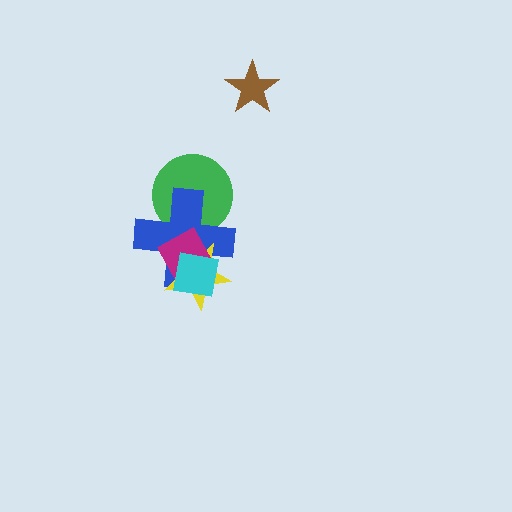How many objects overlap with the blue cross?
4 objects overlap with the blue cross.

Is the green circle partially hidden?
Yes, it is partially covered by another shape.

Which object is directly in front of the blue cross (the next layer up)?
The yellow star is directly in front of the blue cross.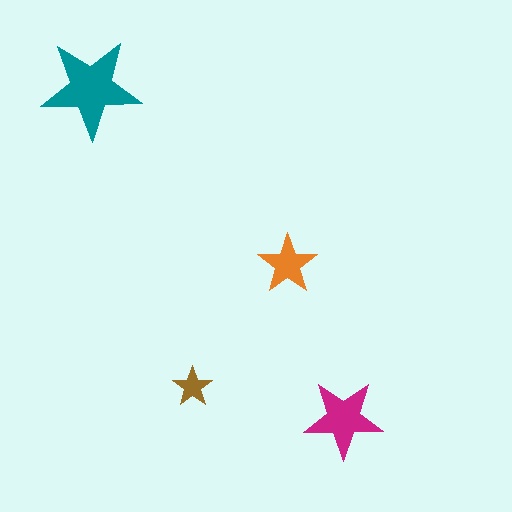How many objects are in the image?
There are 4 objects in the image.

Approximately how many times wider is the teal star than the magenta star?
About 1.5 times wider.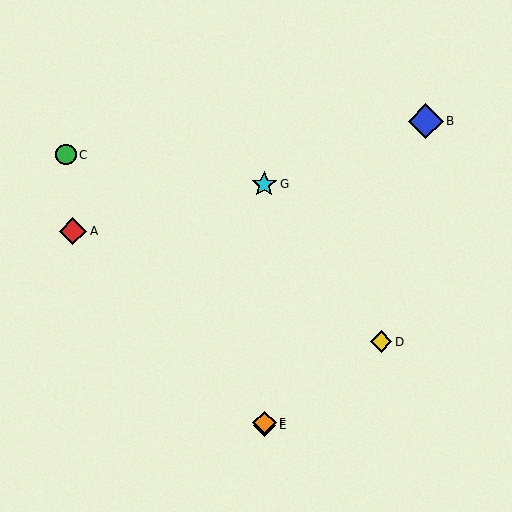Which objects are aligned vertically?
Objects E, F, G are aligned vertically.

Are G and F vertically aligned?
Yes, both are at x≈264.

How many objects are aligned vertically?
3 objects (E, F, G) are aligned vertically.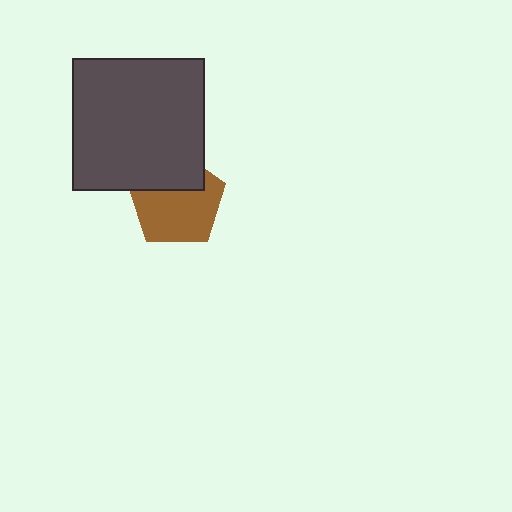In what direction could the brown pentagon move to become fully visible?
The brown pentagon could move down. That would shift it out from behind the dark gray square entirely.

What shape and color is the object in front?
The object in front is a dark gray square.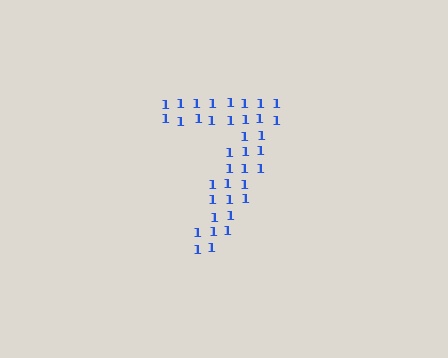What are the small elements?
The small elements are digit 1's.